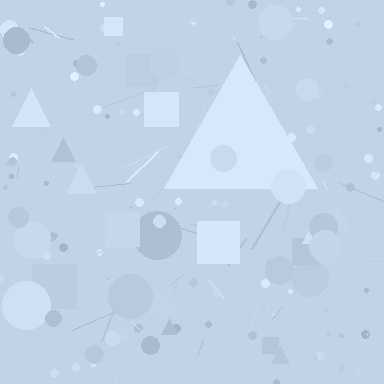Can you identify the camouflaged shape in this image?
The camouflaged shape is a triangle.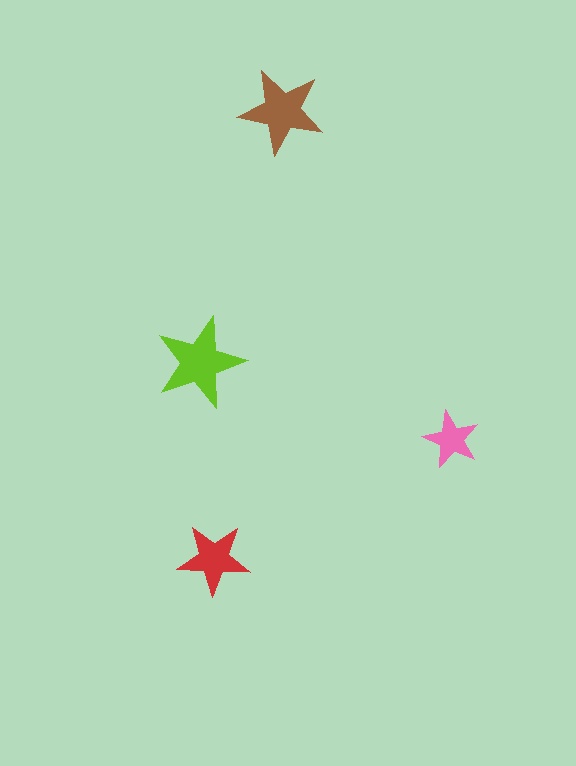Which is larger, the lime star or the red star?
The lime one.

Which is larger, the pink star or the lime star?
The lime one.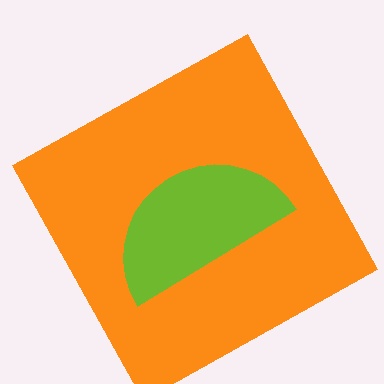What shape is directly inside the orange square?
The lime semicircle.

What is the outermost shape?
The orange square.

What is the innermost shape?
The lime semicircle.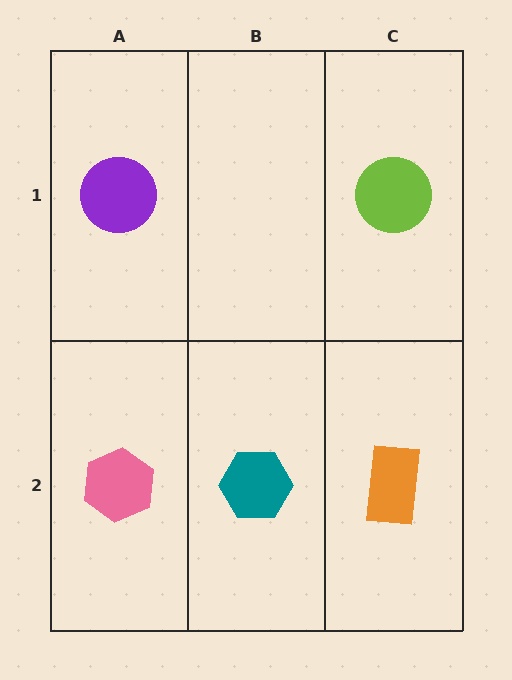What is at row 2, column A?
A pink hexagon.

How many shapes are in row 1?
2 shapes.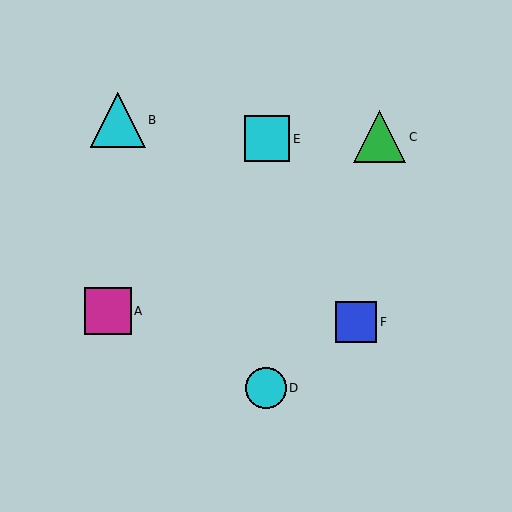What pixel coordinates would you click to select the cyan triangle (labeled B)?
Click at (118, 120) to select the cyan triangle B.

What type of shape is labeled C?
Shape C is a green triangle.